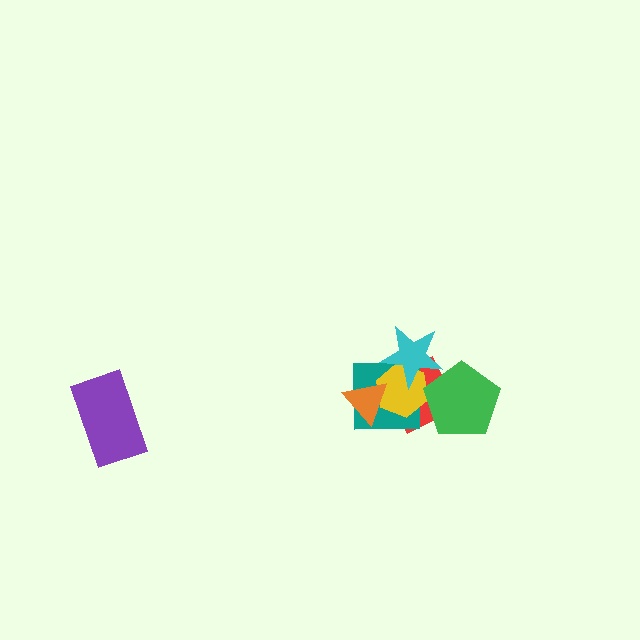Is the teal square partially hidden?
Yes, it is partially covered by another shape.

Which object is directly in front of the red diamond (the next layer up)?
The teal square is directly in front of the red diamond.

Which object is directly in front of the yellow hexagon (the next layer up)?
The green pentagon is directly in front of the yellow hexagon.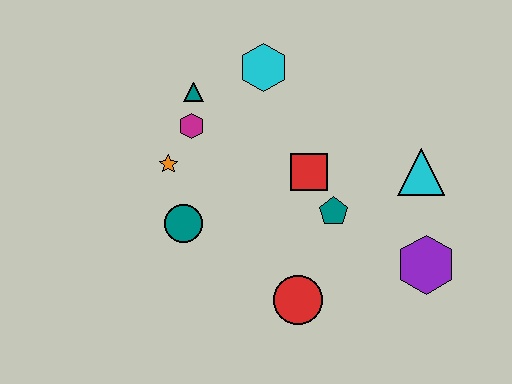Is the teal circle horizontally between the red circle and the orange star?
Yes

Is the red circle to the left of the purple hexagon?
Yes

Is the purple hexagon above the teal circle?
No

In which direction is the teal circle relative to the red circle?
The teal circle is to the left of the red circle.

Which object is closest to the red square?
The teal pentagon is closest to the red square.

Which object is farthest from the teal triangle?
The purple hexagon is farthest from the teal triangle.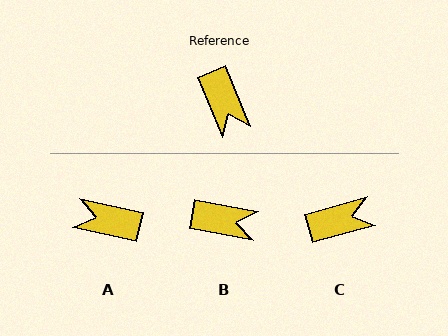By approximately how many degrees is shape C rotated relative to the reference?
Approximately 83 degrees counter-clockwise.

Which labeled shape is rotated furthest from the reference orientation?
A, about 125 degrees away.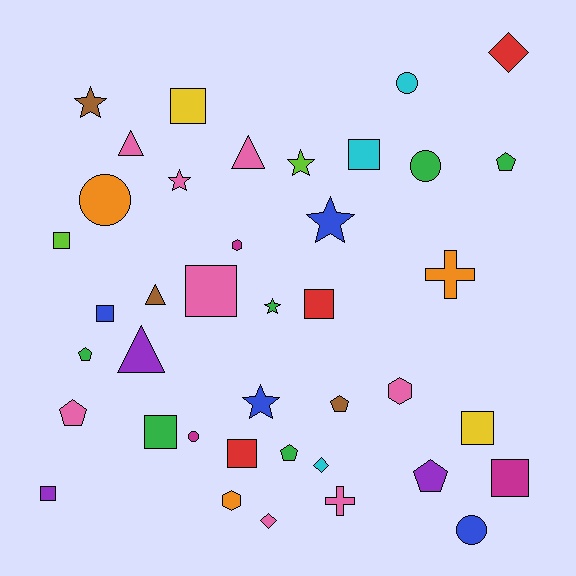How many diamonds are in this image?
There are 3 diamonds.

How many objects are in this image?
There are 40 objects.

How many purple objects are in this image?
There are 3 purple objects.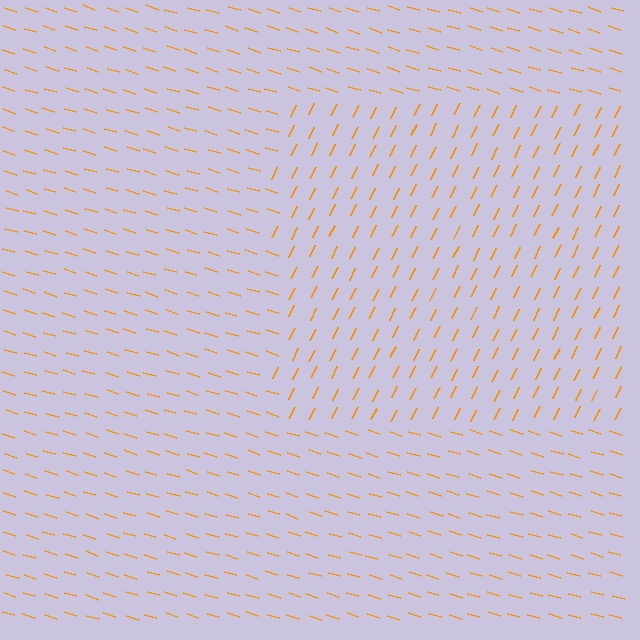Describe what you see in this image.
The image is filled with small orange line segments. A rectangle region in the image has lines oriented differently from the surrounding lines, creating a visible texture boundary.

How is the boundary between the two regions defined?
The boundary is defined purely by a change in line orientation (approximately 81 degrees difference). All lines are the same color and thickness.